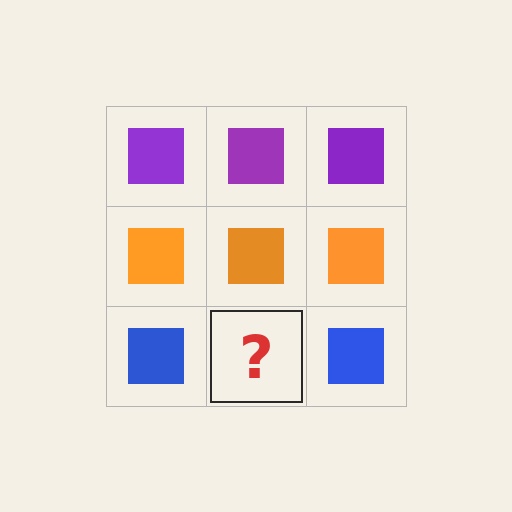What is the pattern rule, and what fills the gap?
The rule is that each row has a consistent color. The gap should be filled with a blue square.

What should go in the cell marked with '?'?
The missing cell should contain a blue square.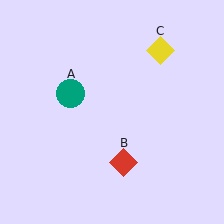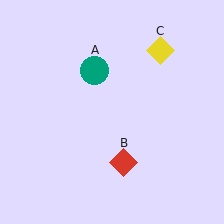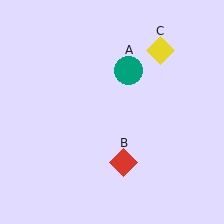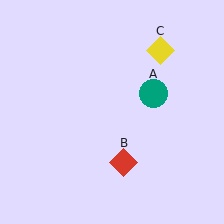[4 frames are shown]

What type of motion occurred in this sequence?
The teal circle (object A) rotated clockwise around the center of the scene.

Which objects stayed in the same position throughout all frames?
Red diamond (object B) and yellow diamond (object C) remained stationary.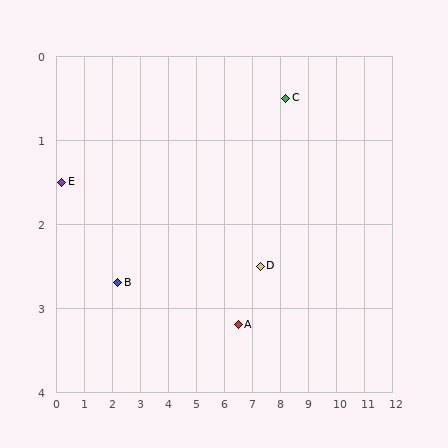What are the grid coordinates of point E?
Point E is at approximately (0.2, 1.5).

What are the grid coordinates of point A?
Point A is at approximately (6.5, 3.2).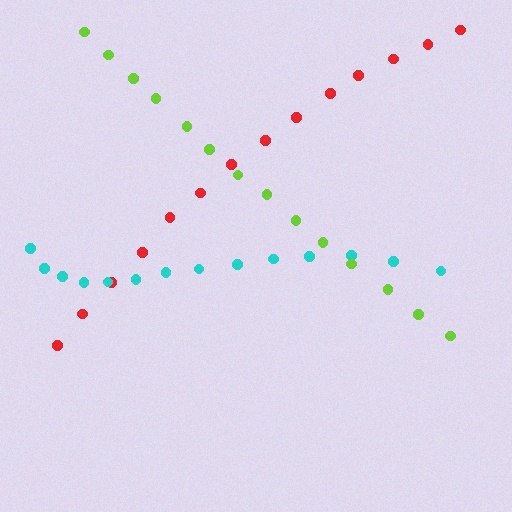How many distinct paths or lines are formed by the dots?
There are 3 distinct paths.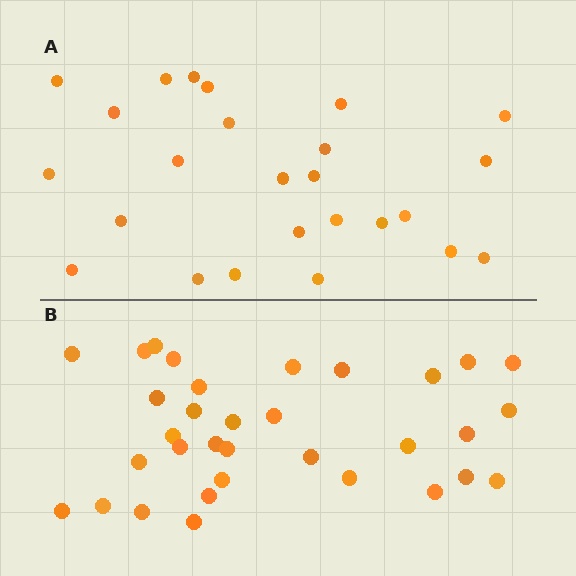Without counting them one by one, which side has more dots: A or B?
Region B (the bottom region) has more dots.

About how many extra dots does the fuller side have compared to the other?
Region B has roughly 8 or so more dots than region A.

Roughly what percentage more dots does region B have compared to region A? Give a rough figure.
About 30% more.